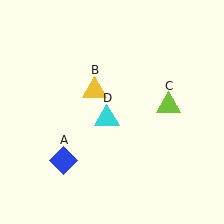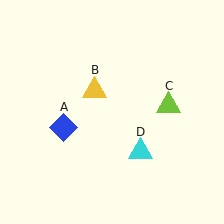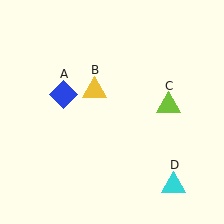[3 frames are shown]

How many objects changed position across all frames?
2 objects changed position: blue diamond (object A), cyan triangle (object D).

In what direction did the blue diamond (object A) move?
The blue diamond (object A) moved up.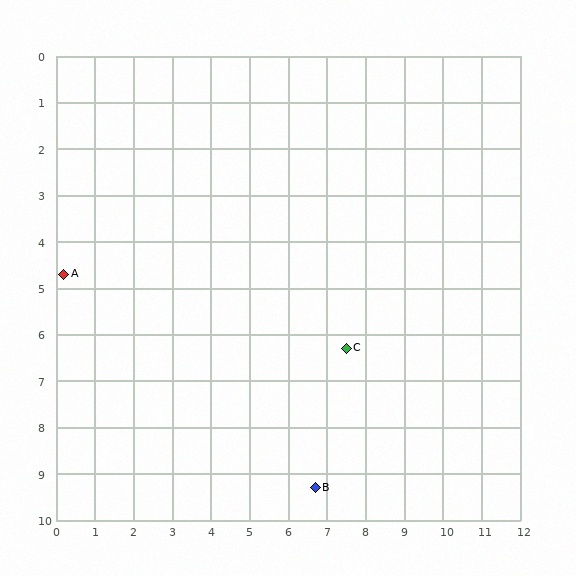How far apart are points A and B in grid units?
Points A and B are about 8.0 grid units apart.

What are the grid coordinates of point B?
Point B is at approximately (6.7, 9.3).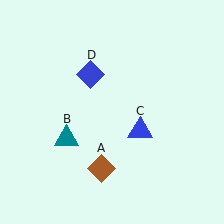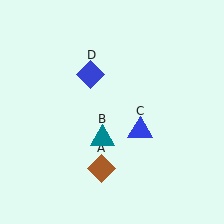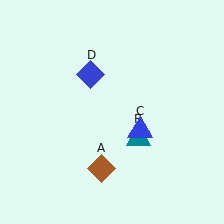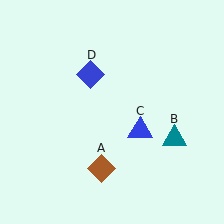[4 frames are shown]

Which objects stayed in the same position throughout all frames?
Brown diamond (object A) and blue triangle (object C) and blue diamond (object D) remained stationary.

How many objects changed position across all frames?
1 object changed position: teal triangle (object B).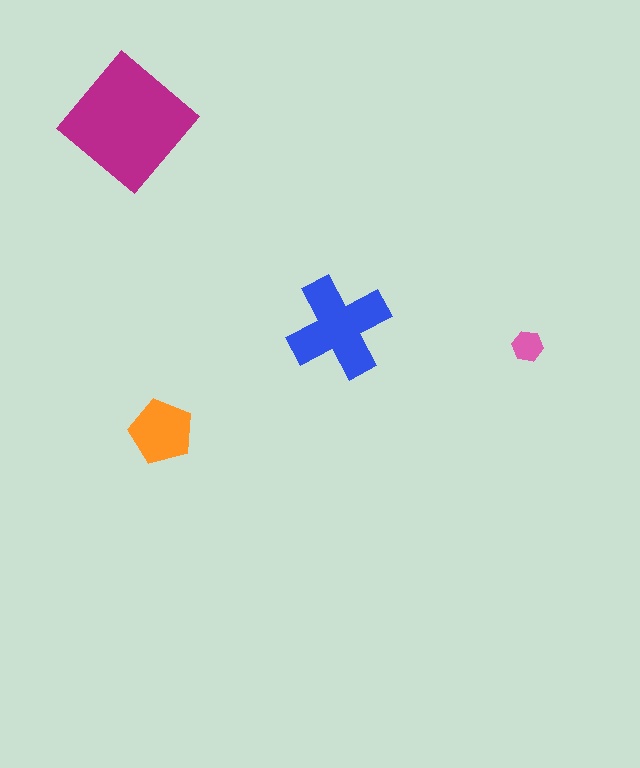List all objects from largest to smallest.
The magenta diamond, the blue cross, the orange pentagon, the pink hexagon.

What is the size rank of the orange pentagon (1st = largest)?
3rd.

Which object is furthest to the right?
The pink hexagon is rightmost.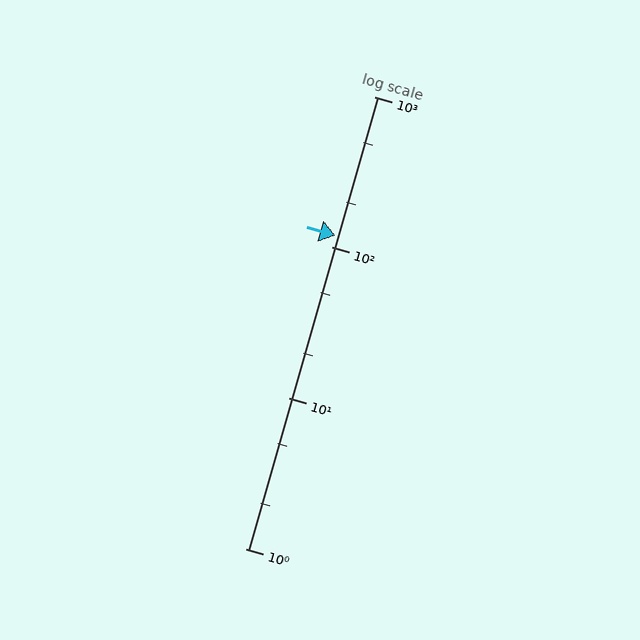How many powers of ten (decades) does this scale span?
The scale spans 3 decades, from 1 to 1000.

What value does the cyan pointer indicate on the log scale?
The pointer indicates approximately 120.